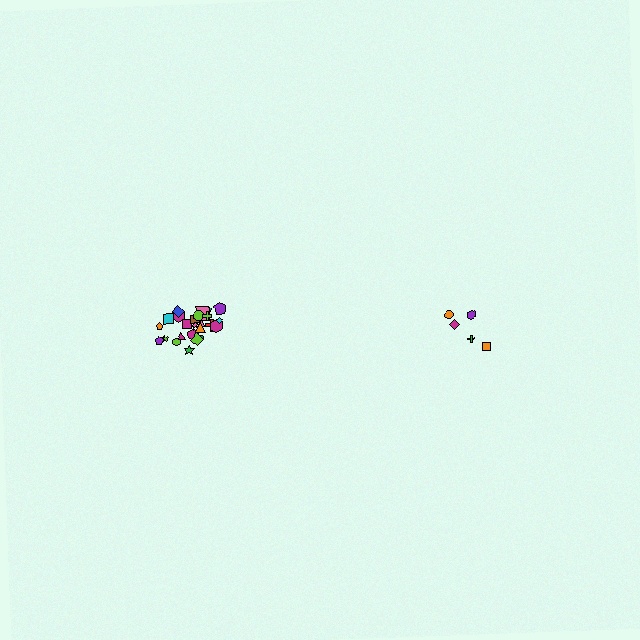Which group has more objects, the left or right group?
The left group.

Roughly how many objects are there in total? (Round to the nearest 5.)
Roughly 30 objects in total.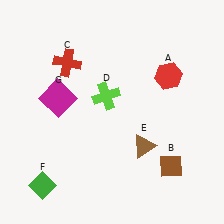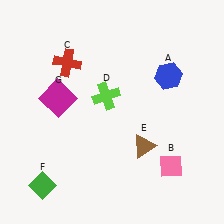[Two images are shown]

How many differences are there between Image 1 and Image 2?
There are 2 differences between the two images.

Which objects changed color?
A changed from red to blue. B changed from brown to pink.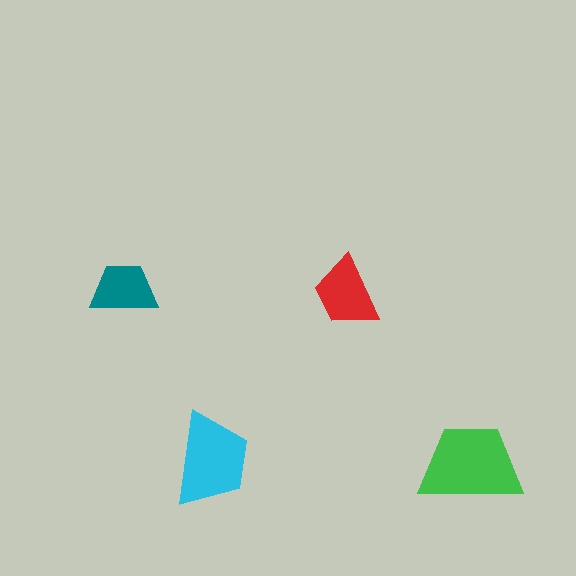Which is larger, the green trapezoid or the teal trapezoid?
The green one.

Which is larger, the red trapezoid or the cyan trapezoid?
The cyan one.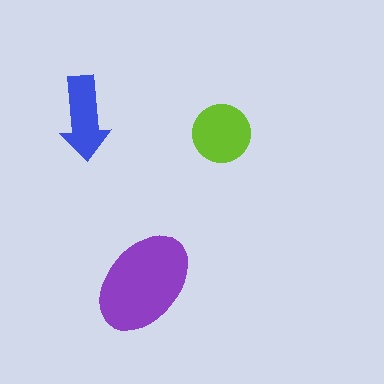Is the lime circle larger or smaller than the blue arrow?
Larger.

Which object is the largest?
The purple ellipse.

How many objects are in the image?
There are 3 objects in the image.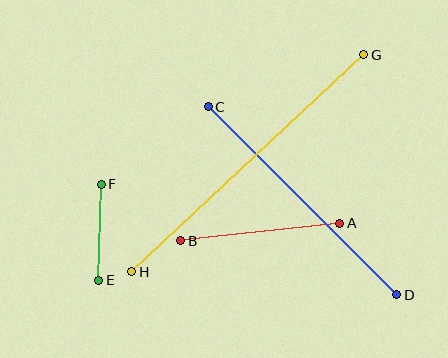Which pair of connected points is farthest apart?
Points G and H are farthest apart.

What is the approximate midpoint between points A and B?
The midpoint is at approximately (260, 232) pixels.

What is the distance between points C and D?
The distance is approximately 266 pixels.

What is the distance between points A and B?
The distance is approximately 160 pixels.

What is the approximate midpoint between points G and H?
The midpoint is at approximately (248, 163) pixels.